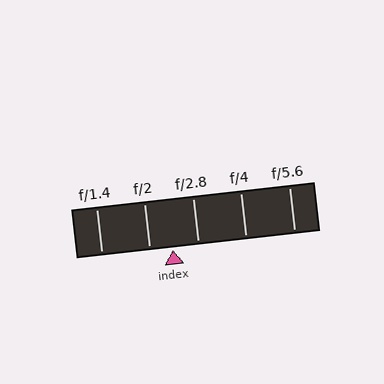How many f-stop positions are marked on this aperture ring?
There are 5 f-stop positions marked.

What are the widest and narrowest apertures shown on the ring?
The widest aperture shown is f/1.4 and the narrowest is f/5.6.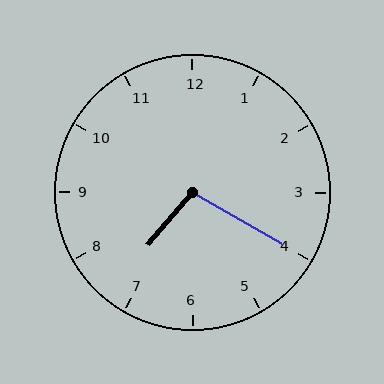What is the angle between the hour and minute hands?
Approximately 100 degrees.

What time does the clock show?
7:20.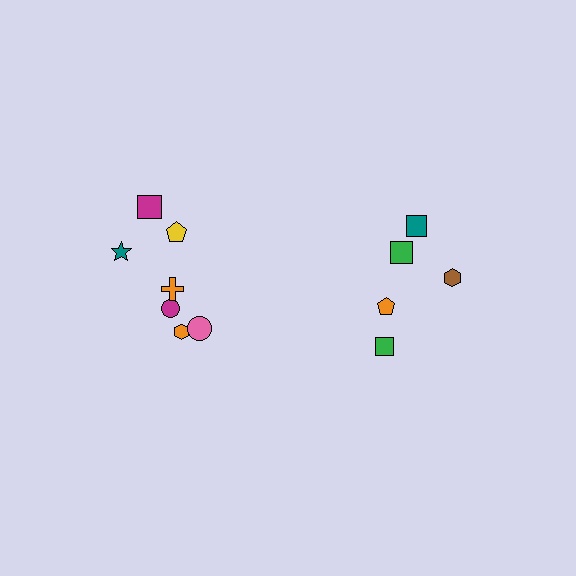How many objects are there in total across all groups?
There are 12 objects.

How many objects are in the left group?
There are 7 objects.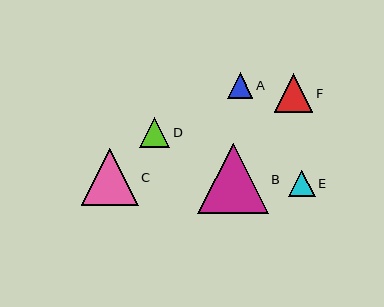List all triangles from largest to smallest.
From largest to smallest: B, C, F, D, E, A.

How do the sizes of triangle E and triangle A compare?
Triangle E and triangle A are approximately the same size.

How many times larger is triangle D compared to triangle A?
Triangle D is approximately 1.2 times the size of triangle A.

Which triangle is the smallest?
Triangle A is the smallest with a size of approximately 25 pixels.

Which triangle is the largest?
Triangle B is the largest with a size of approximately 71 pixels.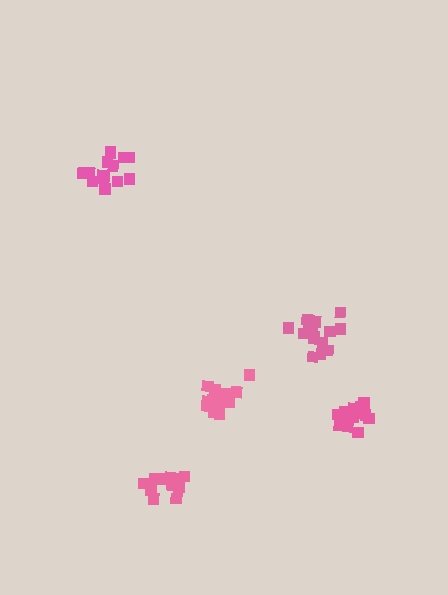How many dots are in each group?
Group 1: 14 dots, Group 2: 16 dots, Group 3: 14 dots, Group 4: 18 dots, Group 5: 16 dots (78 total).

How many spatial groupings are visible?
There are 5 spatial groupings.